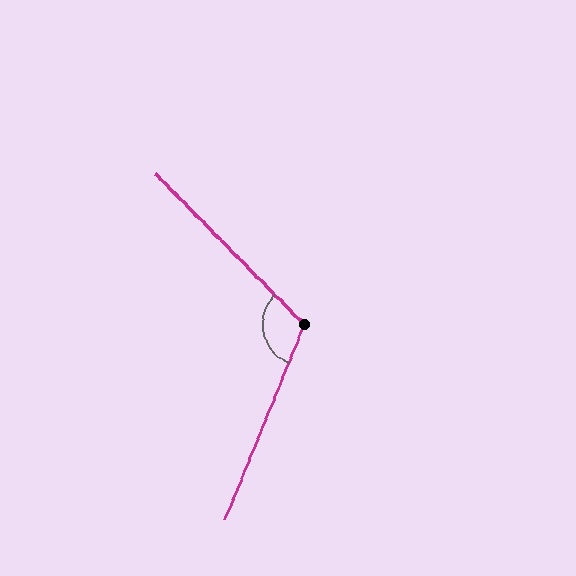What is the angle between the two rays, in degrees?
Approximately 113 degrees.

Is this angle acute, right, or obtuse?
It is obtuse.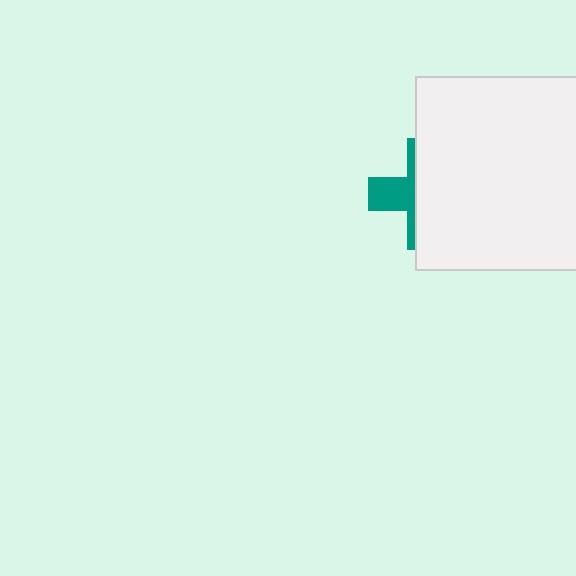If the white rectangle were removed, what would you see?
You would see the complete teal cross.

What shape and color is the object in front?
The object in front is a white rectangle.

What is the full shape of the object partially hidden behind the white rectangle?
The partially hidden object is a teal cross.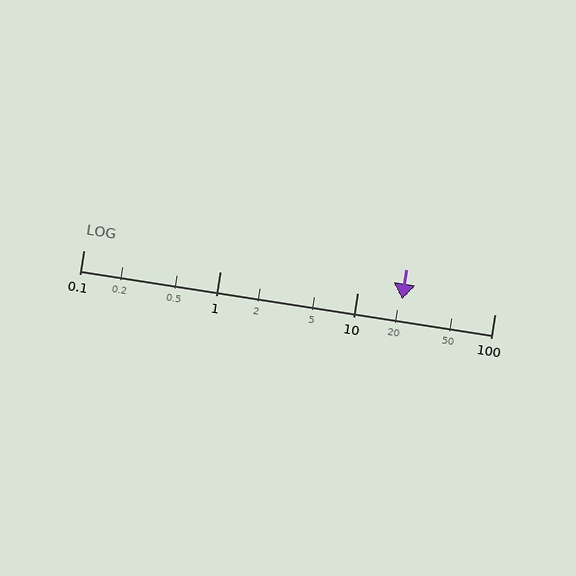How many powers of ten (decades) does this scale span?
The scale spans 3 decades, from 0.1 to 100.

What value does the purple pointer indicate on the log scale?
The pointer indicates approximately 21.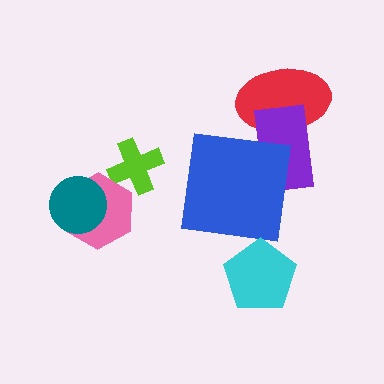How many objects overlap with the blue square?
1 object overlaps with the blue square.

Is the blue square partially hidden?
No, no other shape covers it.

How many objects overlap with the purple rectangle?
2 objects overlap with the purple rectangle.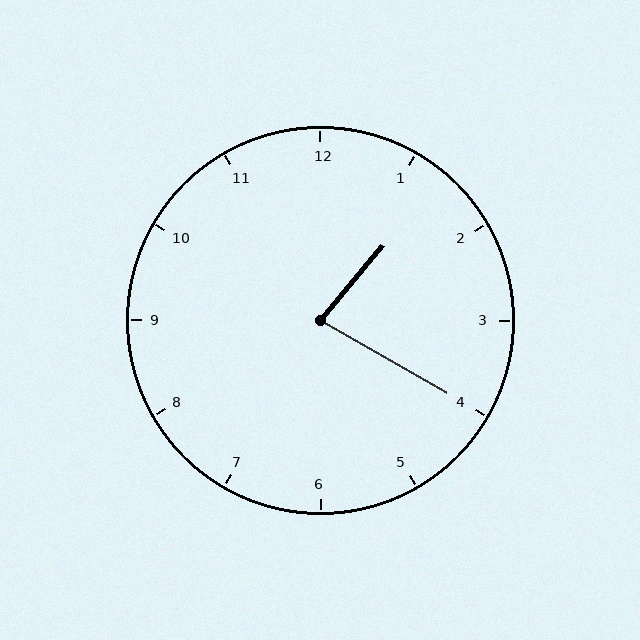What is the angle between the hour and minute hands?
Approximately 80 degrees.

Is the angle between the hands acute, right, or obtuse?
It is acute.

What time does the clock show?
1:20.